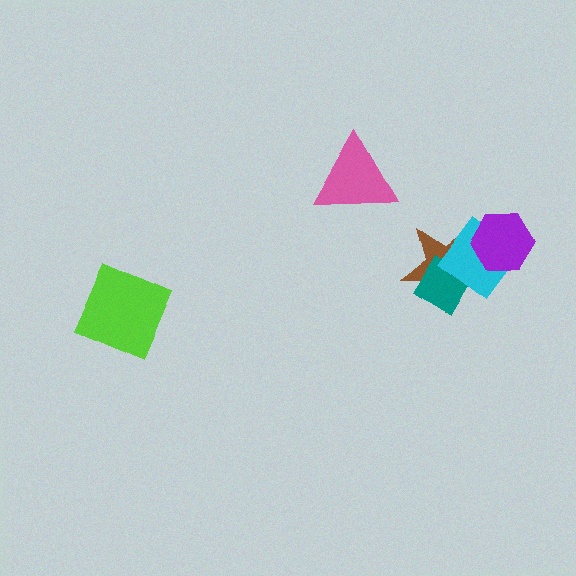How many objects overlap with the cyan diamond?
3 objects overlap with the cyan diamond.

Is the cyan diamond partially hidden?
Yes, it is partially covered by another shape.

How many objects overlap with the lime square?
0 objects overlap with the lime square.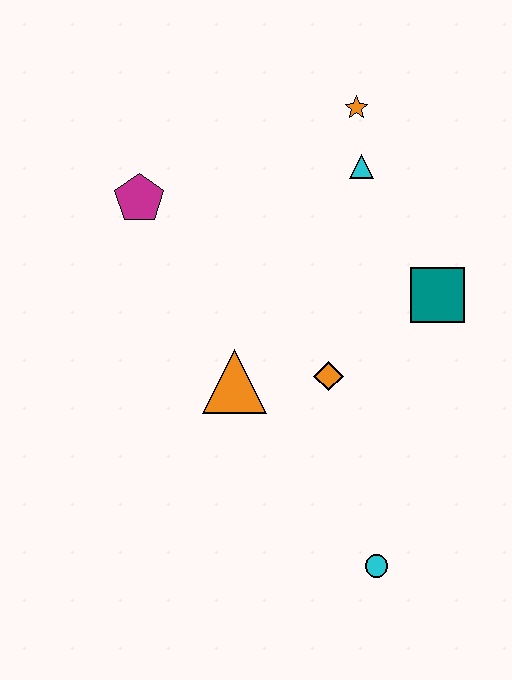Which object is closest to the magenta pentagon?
The orange triangle is closest to the magenta pentagon.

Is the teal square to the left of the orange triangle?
No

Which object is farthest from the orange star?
The cyan circle is farthest from the orange star.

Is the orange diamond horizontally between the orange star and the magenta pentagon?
Yes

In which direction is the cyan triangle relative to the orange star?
The cyan triangle is below the orange star.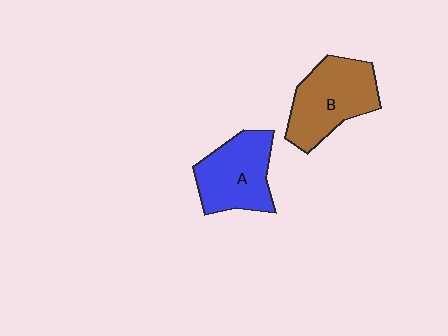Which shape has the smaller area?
Shape A (blue).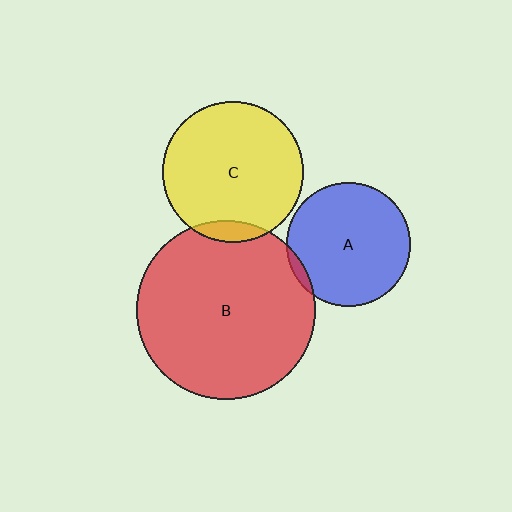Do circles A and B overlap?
Yes.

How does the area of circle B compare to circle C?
Approximately 1.6 times.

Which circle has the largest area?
Circle B (red).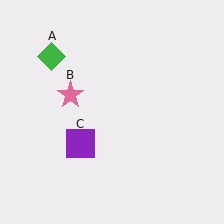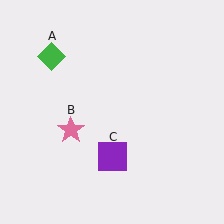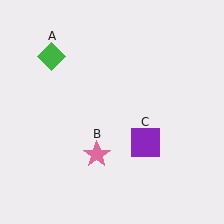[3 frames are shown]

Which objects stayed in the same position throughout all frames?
Green diamond (object A) remained stationary.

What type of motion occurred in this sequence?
The pink star (object B), purple square (object C) rotated counterclockwise around the center of the scene.